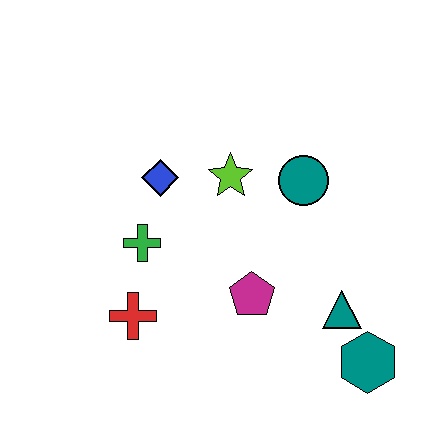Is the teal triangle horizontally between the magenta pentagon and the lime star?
No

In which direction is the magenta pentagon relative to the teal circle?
The magenta pentagon is below the teal circle.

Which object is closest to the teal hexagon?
The teal triangle is closest to the teal hexagon.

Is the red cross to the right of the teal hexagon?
No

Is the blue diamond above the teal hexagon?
Yes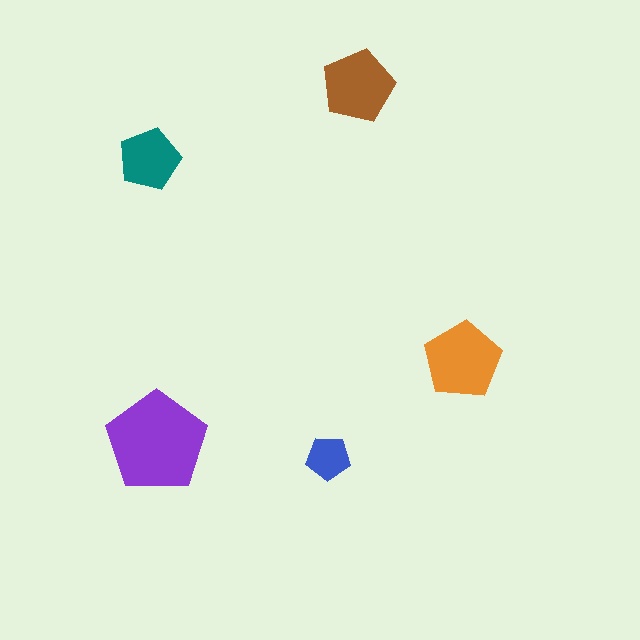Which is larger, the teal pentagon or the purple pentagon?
The purple one.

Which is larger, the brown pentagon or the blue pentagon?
The brown one.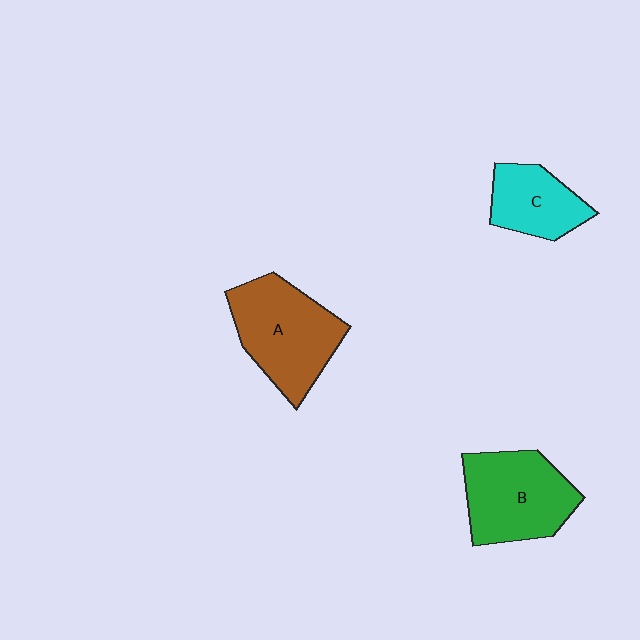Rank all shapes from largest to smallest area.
From largest to smallest: A (brown), B (green), C (cyan).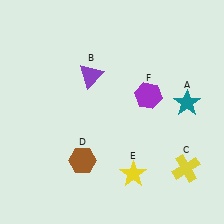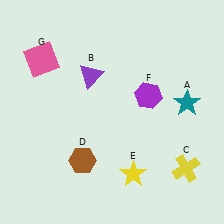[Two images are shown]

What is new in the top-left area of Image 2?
A pink square (G) was added in the top-left area of Image 2.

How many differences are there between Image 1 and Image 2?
There is 1 difference between the two images.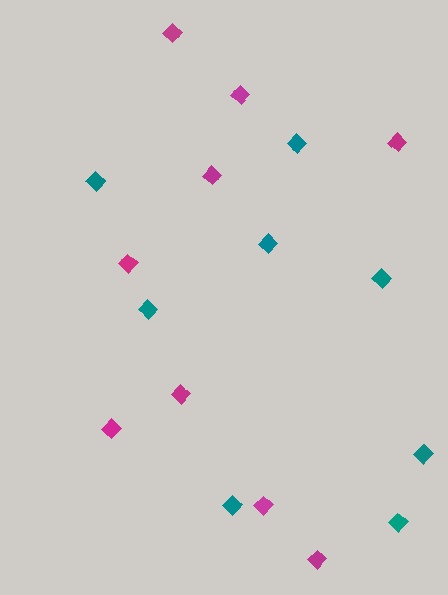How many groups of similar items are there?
There are 2 groups: one group of magenta diamonds (9) and one group of teal diamonds (8).